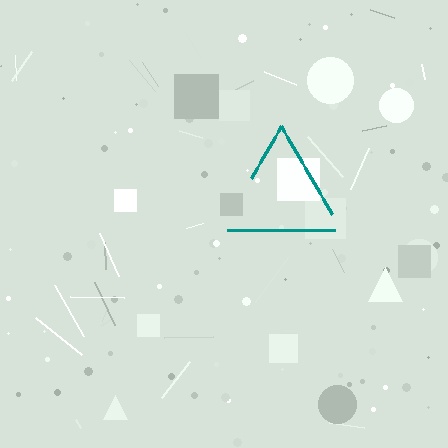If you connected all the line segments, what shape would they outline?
They would outline a triangle.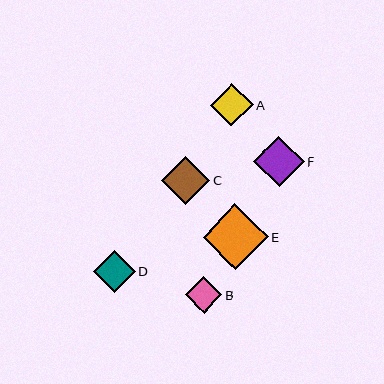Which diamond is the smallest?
Diamond B is the smallest with a size of approximately 37 pixels.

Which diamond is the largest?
Diamond E is the largest with a size of approximately 65 pixels.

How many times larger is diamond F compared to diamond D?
Diamond F is approximately 1.2 times the size of diamond D.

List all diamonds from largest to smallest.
From largest to smallest: E, F, C, A, D, B.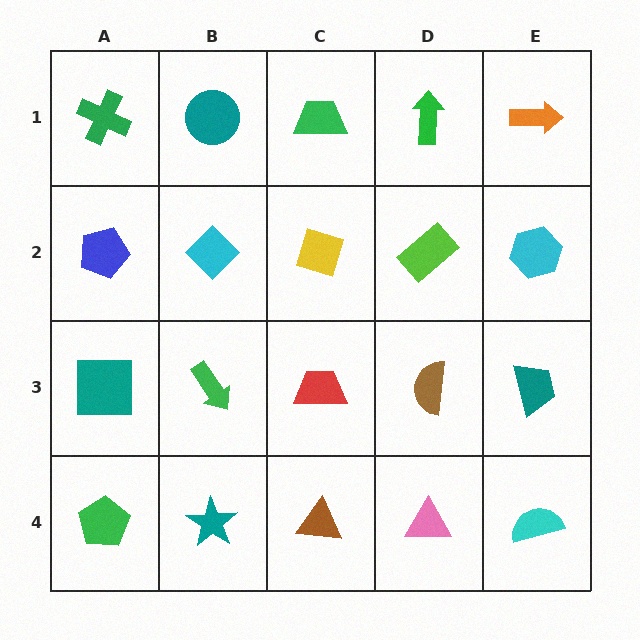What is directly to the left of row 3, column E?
A brown semicircle.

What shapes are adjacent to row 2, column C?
A green trapezoid (row 1, column C), a red trapezoid (row 3, column C), a cyan diamond (row 2, column B), a lime rectangle (row 2, column D).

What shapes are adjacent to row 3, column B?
A cyan diamond (row 2, column B), a teal star (row 4, column B), a teal square (row 3, column A), a red trapezoid (row 3, column C).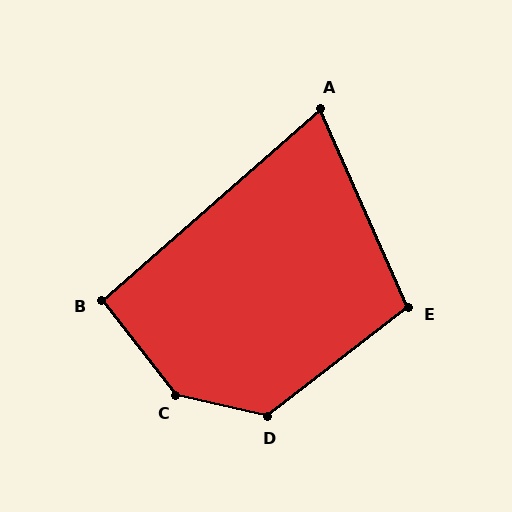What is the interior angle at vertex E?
Approximately 104 degrees (obtuse).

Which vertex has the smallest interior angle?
A, at approximately 73 degrees.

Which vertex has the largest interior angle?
C, at approximately 141 degrees.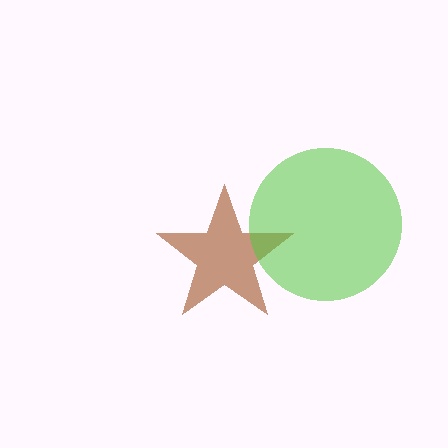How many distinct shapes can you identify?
There are 2 distinct shapes: a brown star, a lime circle.